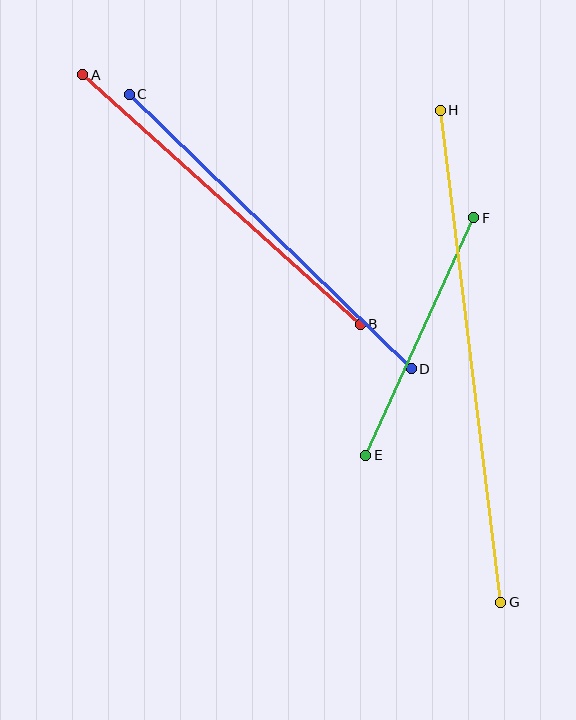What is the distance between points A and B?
The distance is approximately 373 pixels.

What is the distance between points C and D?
The distance is approximately 394 pixels.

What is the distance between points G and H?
The distance is approximately 496 pixels.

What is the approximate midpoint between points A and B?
The midpoint is at approximately (221, 199) pixels.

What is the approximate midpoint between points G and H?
The midpoint is at approximately (470, 356) pixels.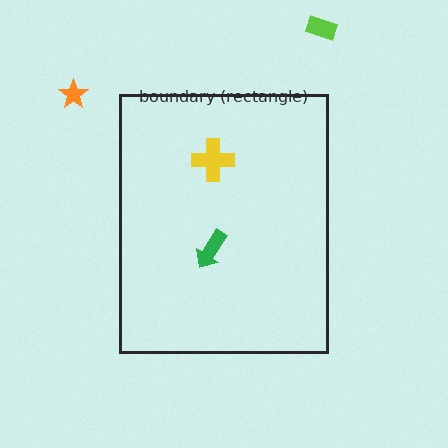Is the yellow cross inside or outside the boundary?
Inside.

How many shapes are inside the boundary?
2 inside, 2 outside.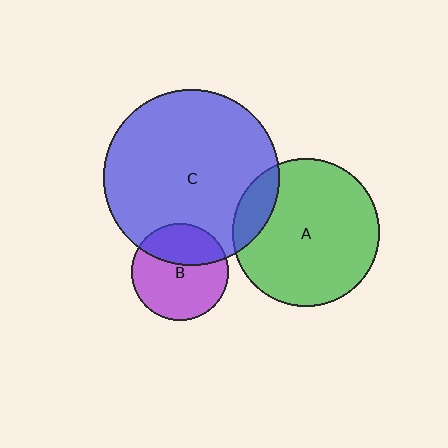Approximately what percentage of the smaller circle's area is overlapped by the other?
Approximately 15%.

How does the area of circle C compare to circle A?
Approximately 1.4 times.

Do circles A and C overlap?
Yes.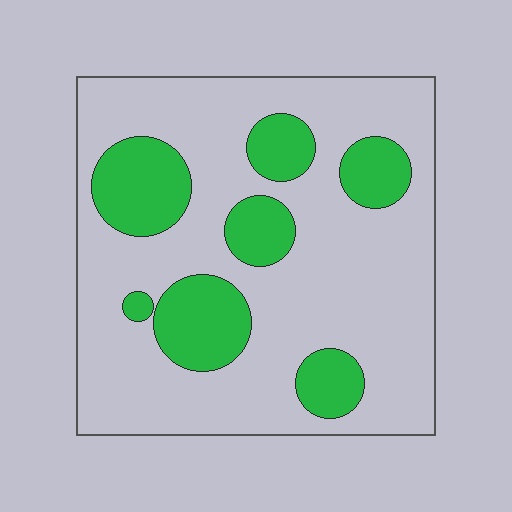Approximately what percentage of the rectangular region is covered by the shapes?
Approximately 25%.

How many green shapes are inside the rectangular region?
7.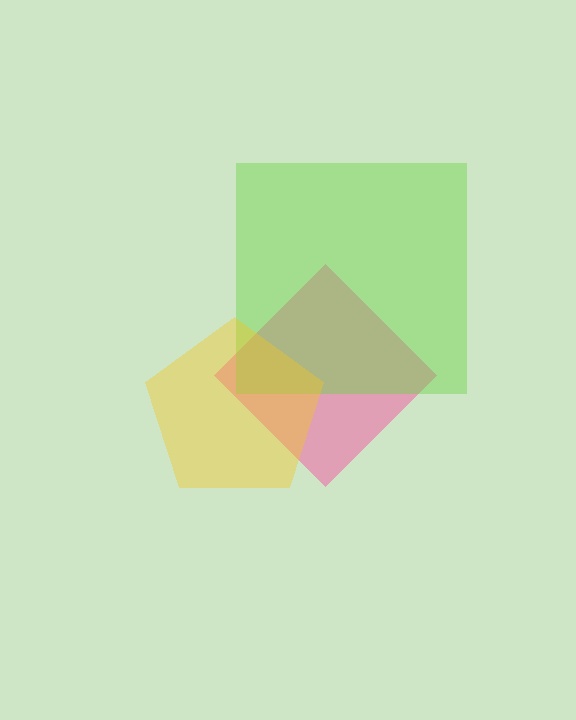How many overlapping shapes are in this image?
There are 3 overlapping shapes in the image.